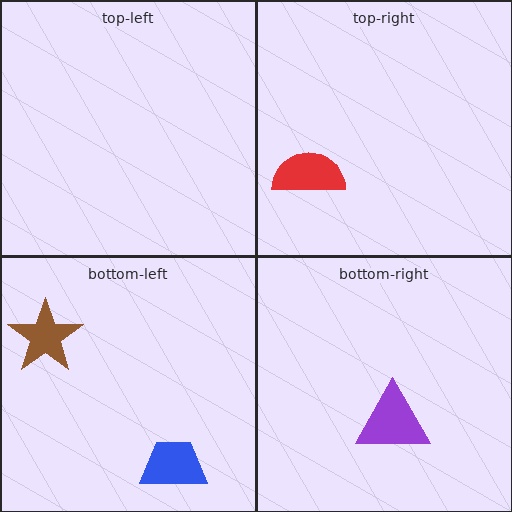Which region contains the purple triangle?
The bottom-right region.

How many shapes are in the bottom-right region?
1.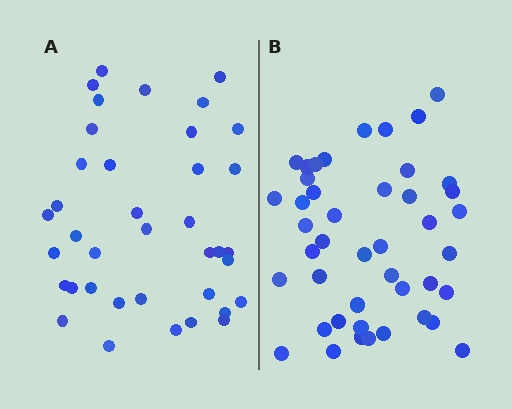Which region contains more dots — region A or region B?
Region B (the right region) has more dots.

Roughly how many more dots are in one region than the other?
Region B has about 6 more dots than region A.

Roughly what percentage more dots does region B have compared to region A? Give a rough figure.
About 15% more.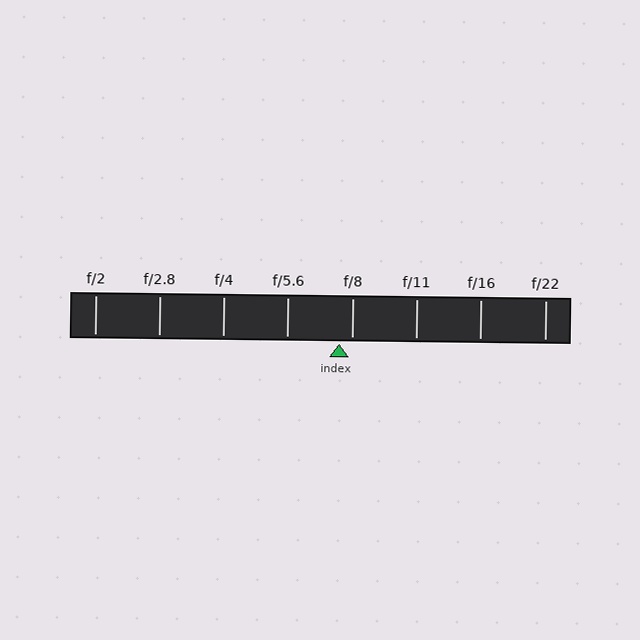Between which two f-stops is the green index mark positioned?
The index mark is between f/5.6 and f/8.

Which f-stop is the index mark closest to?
The index mark is closest to f/8.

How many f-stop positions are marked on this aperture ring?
There are 8 f-stop positions marked.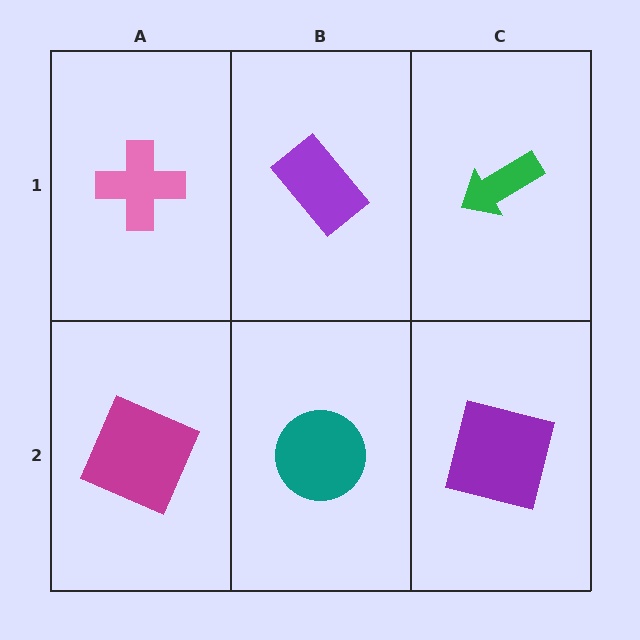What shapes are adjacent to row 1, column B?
A teal circle (row 2, column B), a pink cross (row 1, column A), a green arrow (row 1, column C).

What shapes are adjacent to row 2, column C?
A green arrow (row 1, column C), a teal circle (row 2, column B).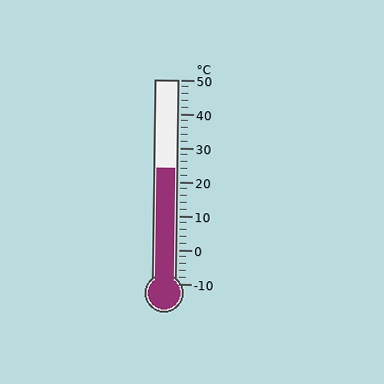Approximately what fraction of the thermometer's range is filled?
The thermometer is filled to approximately 55% of its range.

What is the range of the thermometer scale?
The thermometer scale ranges from -10°C to 50°C.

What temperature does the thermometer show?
The thermometer shows approximately 24°C.